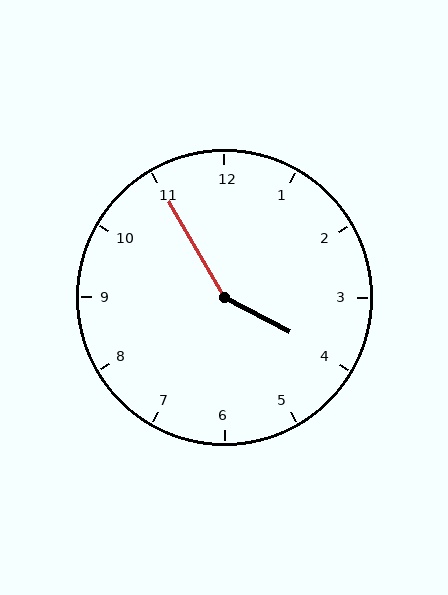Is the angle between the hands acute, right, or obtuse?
It is obtuse.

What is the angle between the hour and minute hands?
Approximately 148 degrees.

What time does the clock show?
3:55.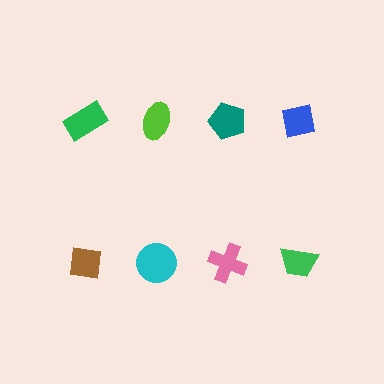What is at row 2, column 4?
A green trapezoid.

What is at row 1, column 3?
A teal pentagon.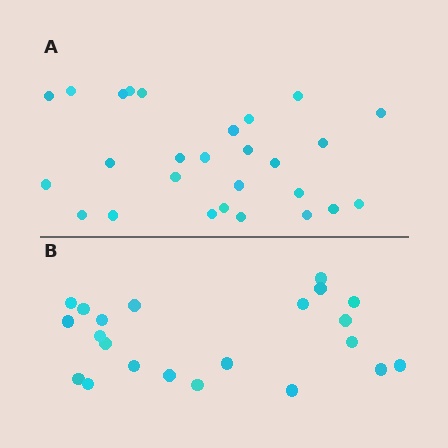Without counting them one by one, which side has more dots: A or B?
Region A (the top region) has more dots.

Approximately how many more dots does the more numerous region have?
Region A has about 5 more dots than region B.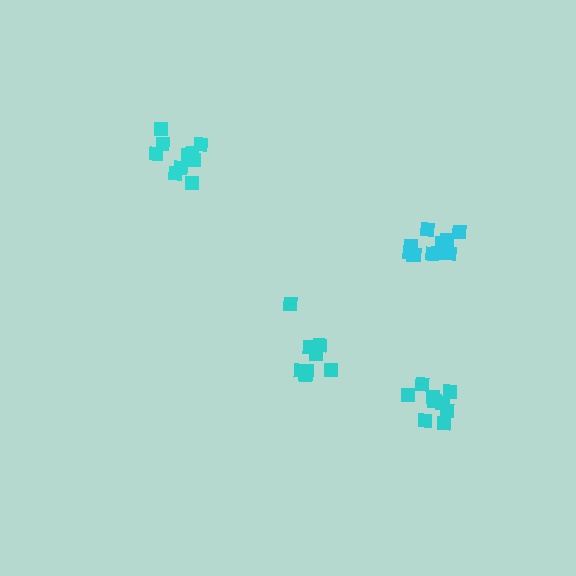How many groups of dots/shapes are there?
There are 4 groups.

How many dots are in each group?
Group 1: 9 dots, Group 2: 10 dots, Group 3: 11 dots, Group 4: 9 dots (39 total).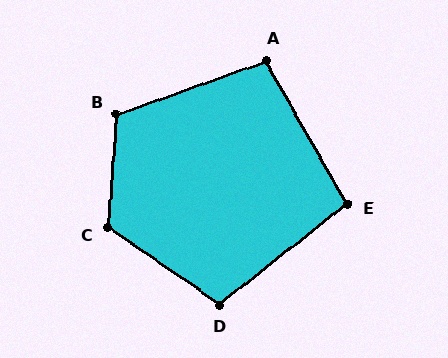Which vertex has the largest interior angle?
C, at approximately 121 degrees.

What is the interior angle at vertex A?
Approximately 100 degrees (obtuse).